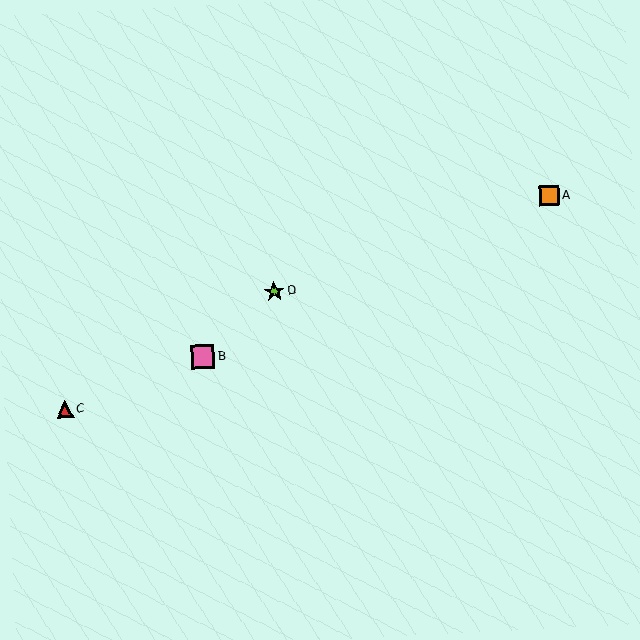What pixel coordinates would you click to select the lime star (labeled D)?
Click at (274, 292) to select the lime star D.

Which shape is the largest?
The pink square (labeled B) is the largest.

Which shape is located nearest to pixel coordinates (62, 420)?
The red triangle (labeled C) at (65, 409) is nearest to that location.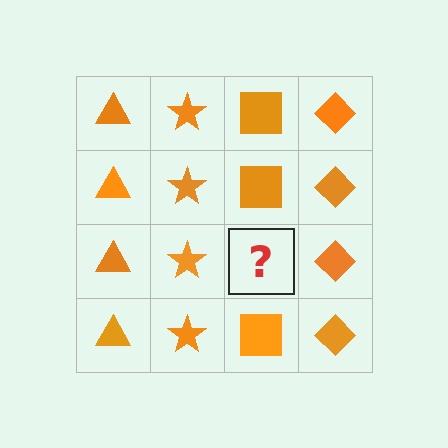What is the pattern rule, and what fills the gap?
The rule is that each column has a consistent shape. The gap should be filled with an orange square.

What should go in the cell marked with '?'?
The missing cell should contain an orange square.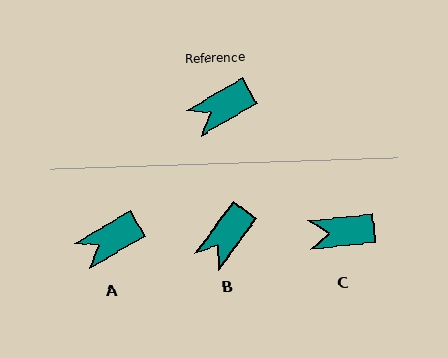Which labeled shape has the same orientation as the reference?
A.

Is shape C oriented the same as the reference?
No, it is off by about 24 degrees.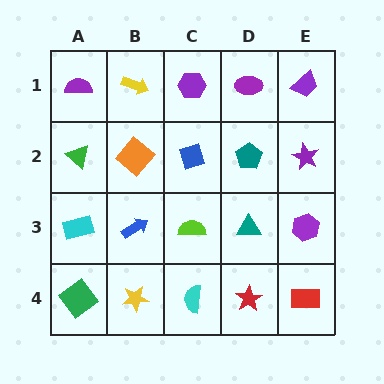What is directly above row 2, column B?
A yellow arrow.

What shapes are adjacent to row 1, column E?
A purple star (row 2, column E), a purple ellipse (row 1, column D).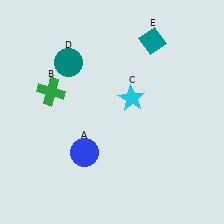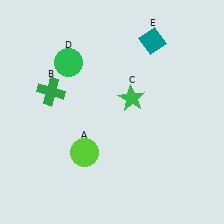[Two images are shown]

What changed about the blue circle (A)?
In Image 1, A is blue. In Image 2, it changed to lime.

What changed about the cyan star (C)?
In Image 1, C is cyan. In Image 2, it changed to green.